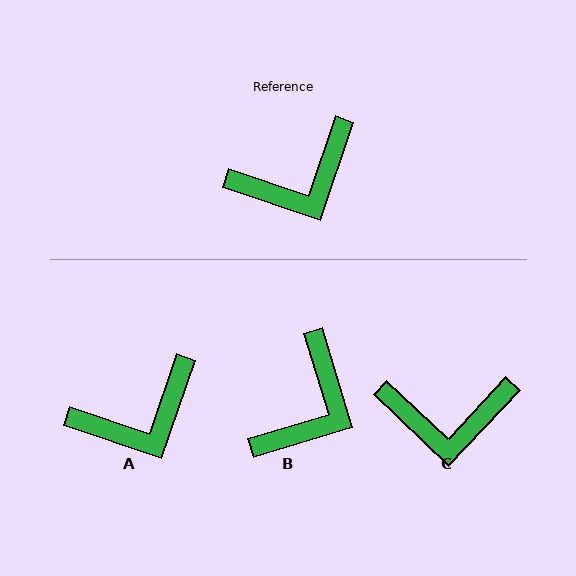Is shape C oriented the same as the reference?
No, it is off by about 24 degrees.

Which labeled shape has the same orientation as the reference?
A.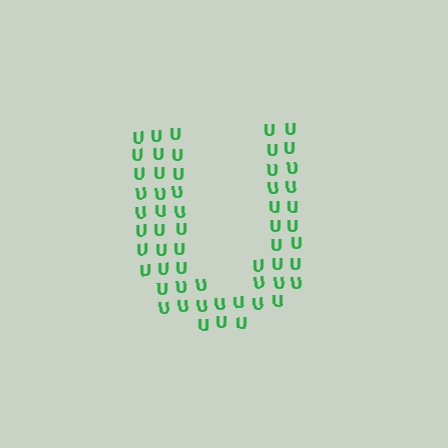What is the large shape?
The large shape is the letter U.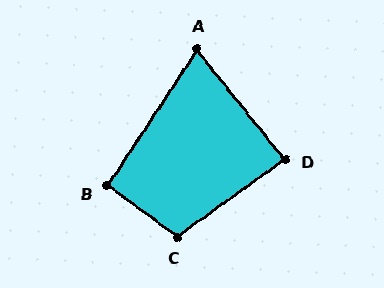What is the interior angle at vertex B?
Approximately 93 degrees (approximately right).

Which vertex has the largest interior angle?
C, at approximately 108 degrees.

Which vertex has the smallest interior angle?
A, at approximately 72 degrees.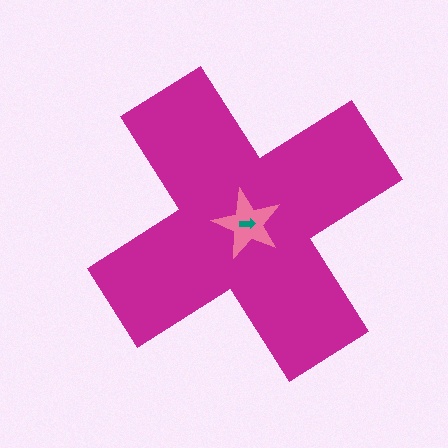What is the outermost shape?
The magenta cross.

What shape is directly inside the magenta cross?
The pink star.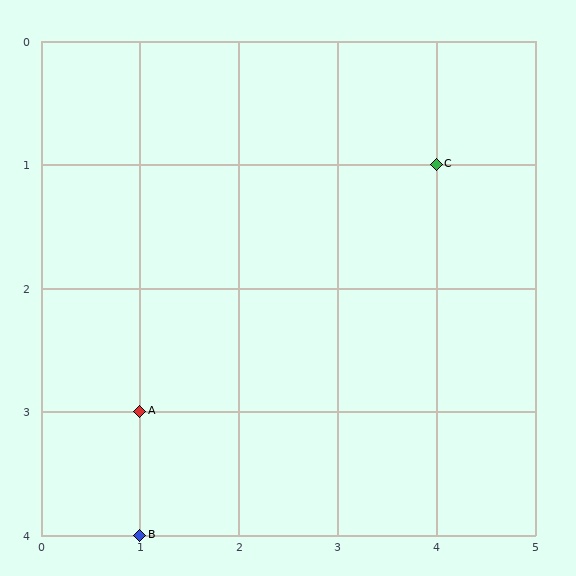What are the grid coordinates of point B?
Point B is at grid coordinates (1, 4).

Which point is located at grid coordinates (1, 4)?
Point B is at (1, 4).